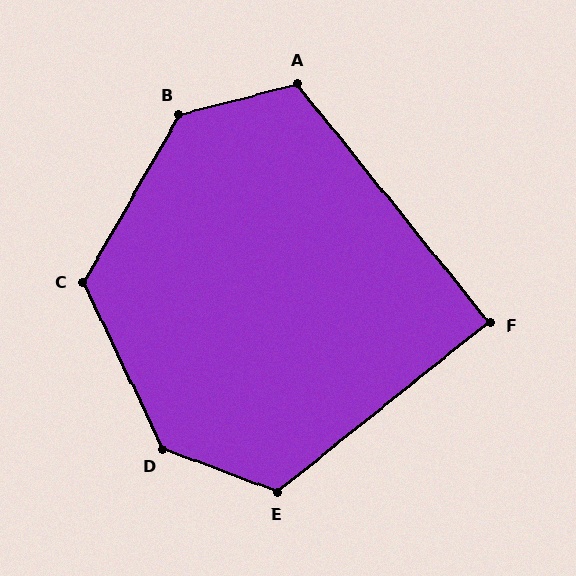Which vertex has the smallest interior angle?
F, at approximately 90 degrees.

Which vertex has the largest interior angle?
D, at approximately 136 degrees.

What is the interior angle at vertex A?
Approximately 114 degrees (obtuse).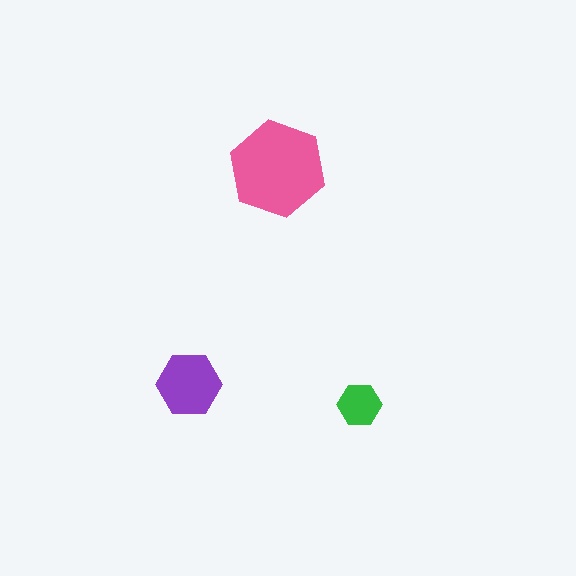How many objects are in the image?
There are 3 objects in the image.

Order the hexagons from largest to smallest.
the pink one, the purple one, the green one.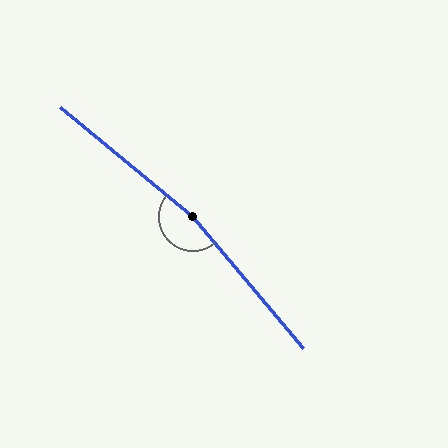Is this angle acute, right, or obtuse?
It is obtuse.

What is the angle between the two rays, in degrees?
Approximately 170 degrees.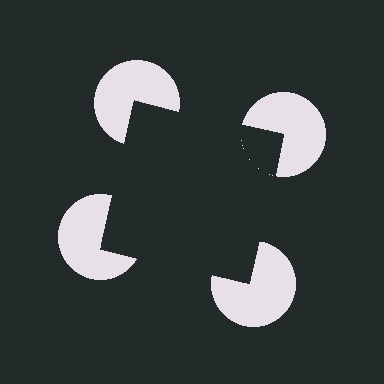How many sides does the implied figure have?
4 sides.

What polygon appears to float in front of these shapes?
An illusory square — its edges are inferred from the aligned wedge cuts in the pac-man discs, not physically drawn.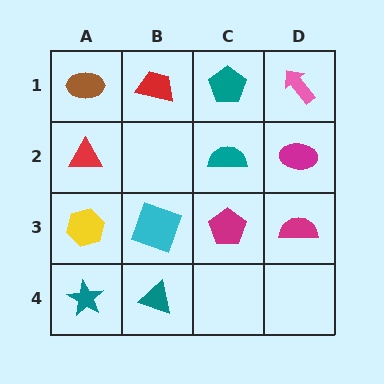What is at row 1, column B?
A red trapezoid.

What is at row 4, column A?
A teal star.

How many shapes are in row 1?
4 shapes.